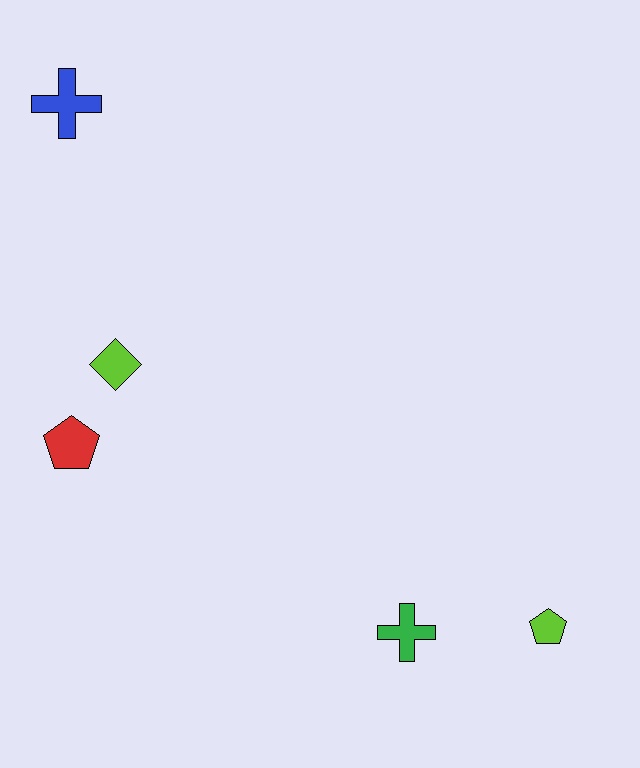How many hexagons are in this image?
There are no hexagons.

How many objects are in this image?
There are 5 objects.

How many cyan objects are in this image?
There are no cyan objects.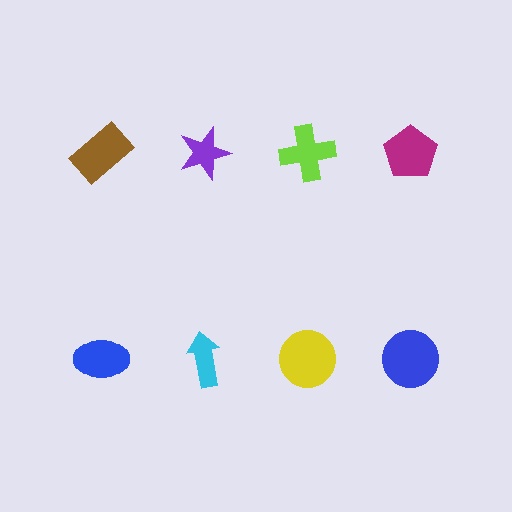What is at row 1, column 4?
A magenta pentagon.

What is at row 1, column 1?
A brown rectangle.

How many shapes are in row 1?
4 shapes.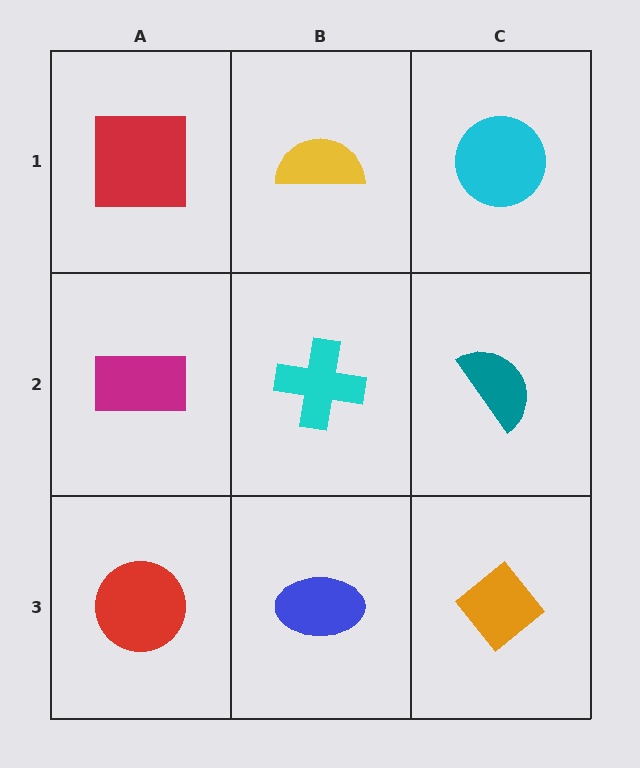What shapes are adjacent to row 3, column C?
A teal semicircle (row 2, column C), a blue ellipse (row 3, column B).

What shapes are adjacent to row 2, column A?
A red square (row 1, column A), a red circle (row 3, column A), a cyan cross (row 2, column B).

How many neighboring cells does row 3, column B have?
3.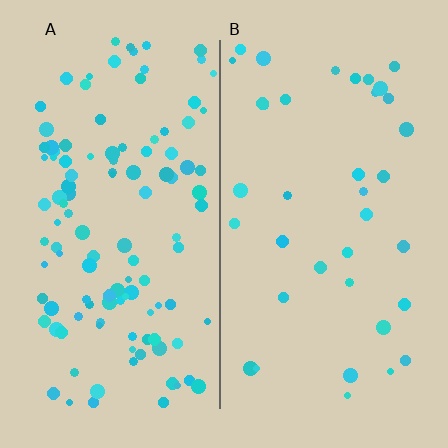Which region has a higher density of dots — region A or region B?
A (the left).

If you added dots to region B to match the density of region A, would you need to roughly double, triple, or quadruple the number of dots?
Approximately triple.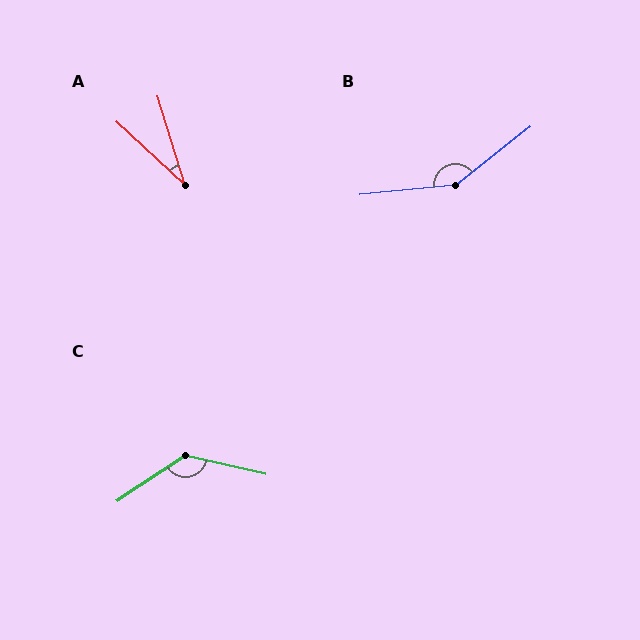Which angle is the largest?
B, at approximately 147 degrees.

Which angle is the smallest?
A, at approximately 30 degrees.